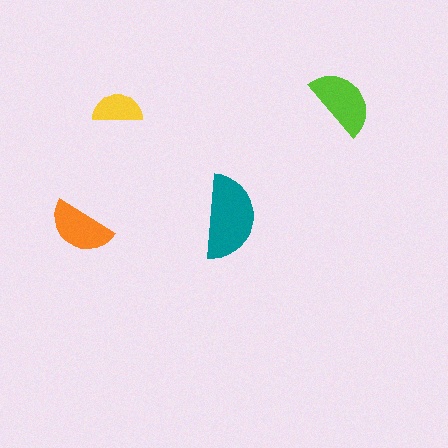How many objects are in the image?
There are 4 objects in the image.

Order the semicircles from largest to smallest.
the teal one, the lime one, the orange one, the yellow one.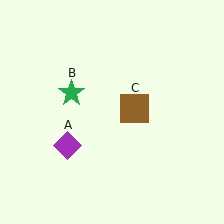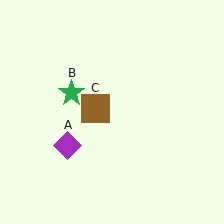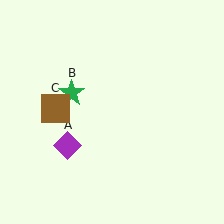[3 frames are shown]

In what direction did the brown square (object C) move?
The brown square (object C) moved left.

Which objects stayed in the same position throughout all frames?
Purple diamond (object A) and green star (object B) remained stationary.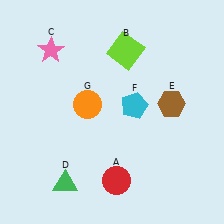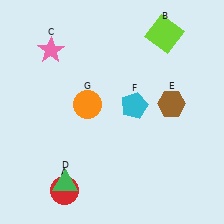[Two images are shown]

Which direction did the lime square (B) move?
The lime square (B) moved right.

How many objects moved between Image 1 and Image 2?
2 objects moved between the two images.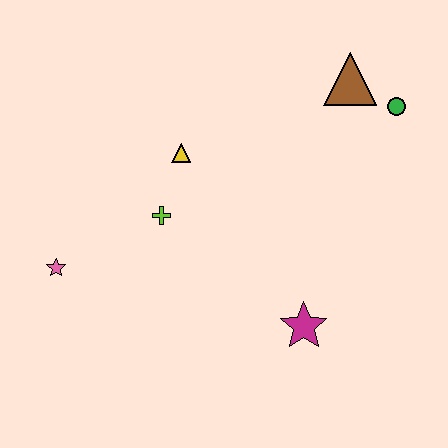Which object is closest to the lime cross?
The yellow triangle is closest to the lime cross.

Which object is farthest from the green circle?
The pink star is farthest from the green circle.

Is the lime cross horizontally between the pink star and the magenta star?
Yes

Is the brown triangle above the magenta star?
Yes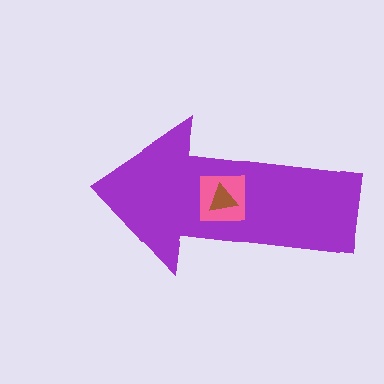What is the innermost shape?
The brown triangle.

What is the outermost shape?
The purple arrow.